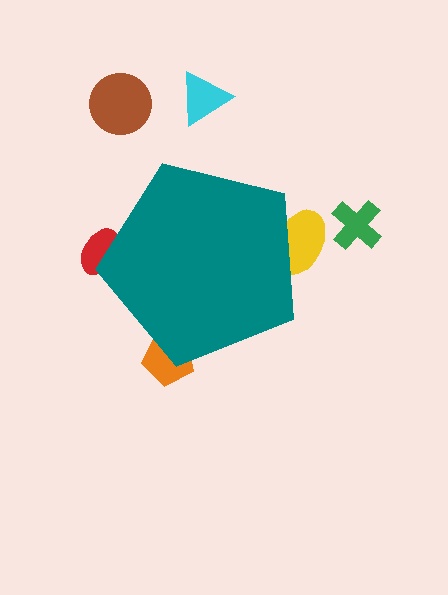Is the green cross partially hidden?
No, the green cross is fully visible.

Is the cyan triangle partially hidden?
No, the cyan triangle is fully visible.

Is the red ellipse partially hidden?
Yes, the red ellipse is partially hidden behind the teal pentagon.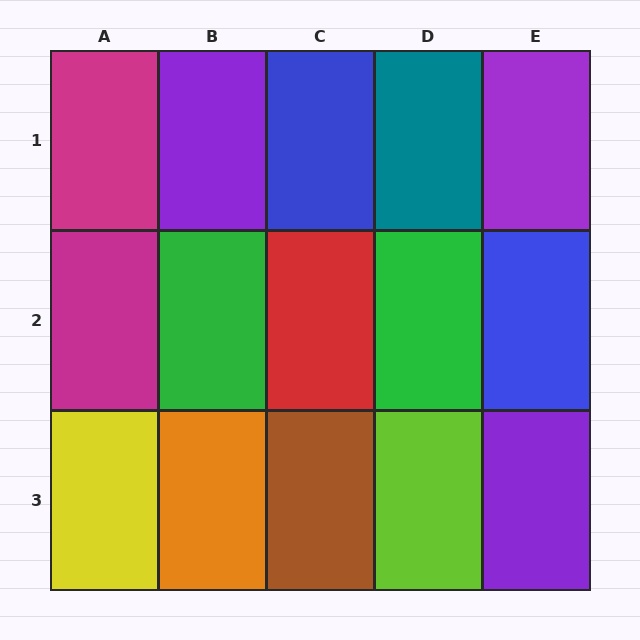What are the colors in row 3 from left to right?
Yellow, orange, brown, lime, purple.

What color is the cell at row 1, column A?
Magenta.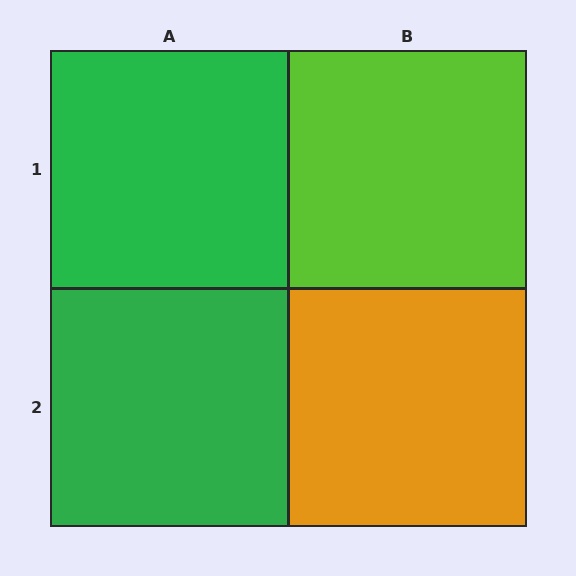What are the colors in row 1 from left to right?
Green, lime.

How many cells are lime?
1 cell is lime.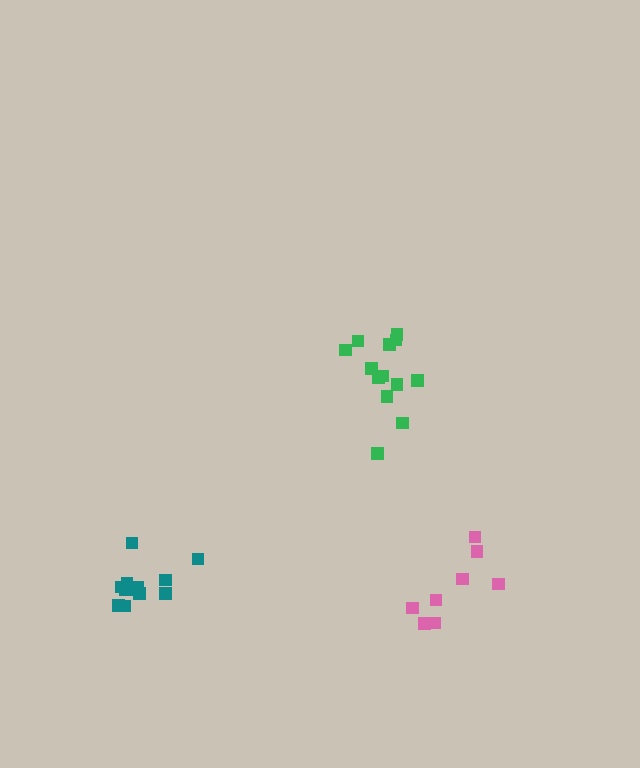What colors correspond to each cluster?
The clusters are colored: teal, pink, green.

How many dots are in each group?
Group 1: 12 dots, Group 2: 8 dots, Group 3: 13 dots (33 total).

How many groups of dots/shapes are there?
There are 3 groups.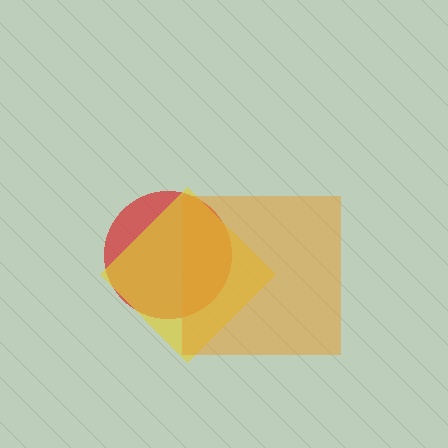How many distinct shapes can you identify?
There are 3 distinct shapes: a red circle, a yellow diamond, an orange square.